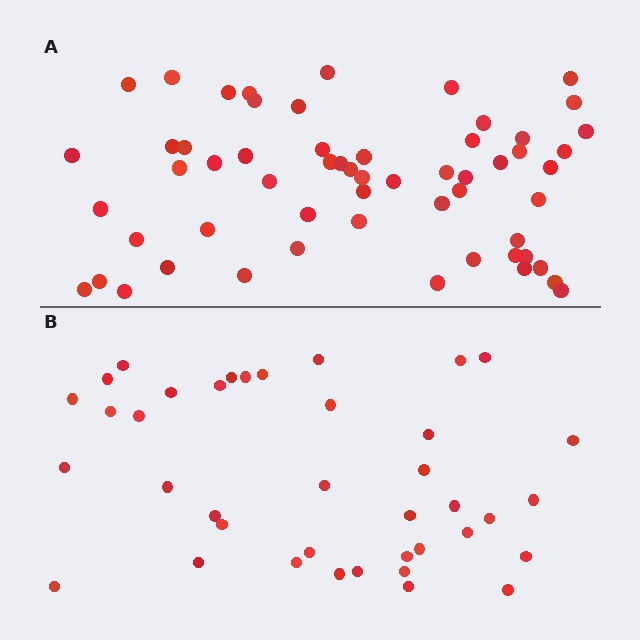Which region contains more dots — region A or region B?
Region A (the top region) has more dots.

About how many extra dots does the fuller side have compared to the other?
Region A has approximately 20 more dots than region B.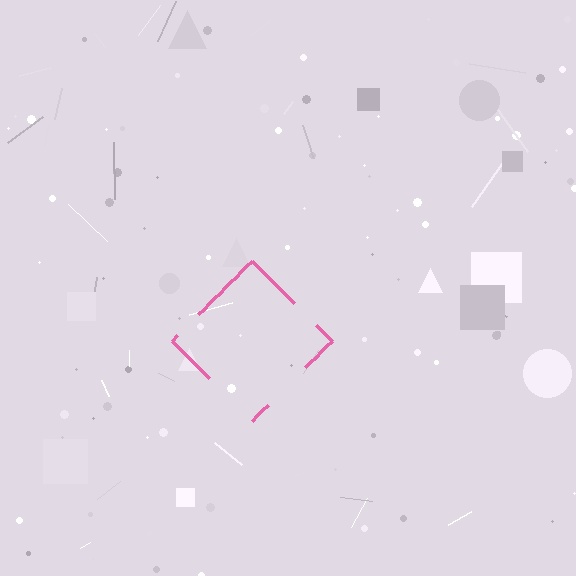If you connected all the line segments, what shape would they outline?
They would outline a diamond.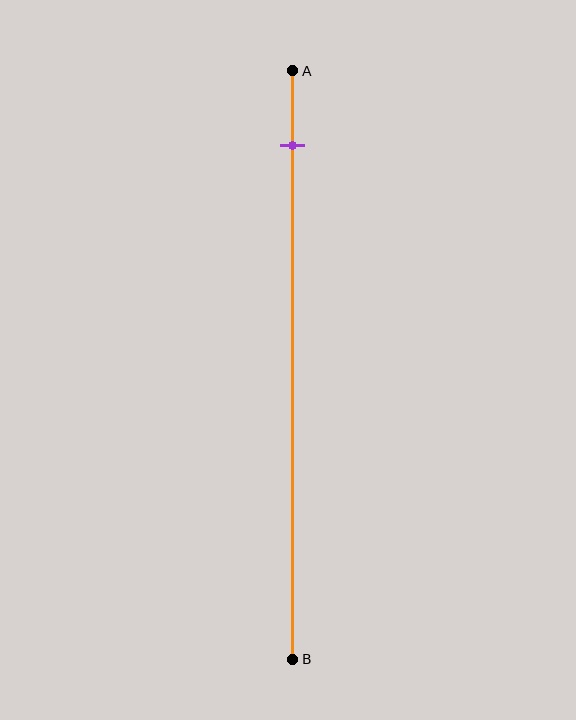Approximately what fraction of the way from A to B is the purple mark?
The purple mark is approximately 15% of the way from A to B.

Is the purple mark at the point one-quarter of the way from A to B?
No, the mark is at about 15% from A, not at the 25% one-quarter point.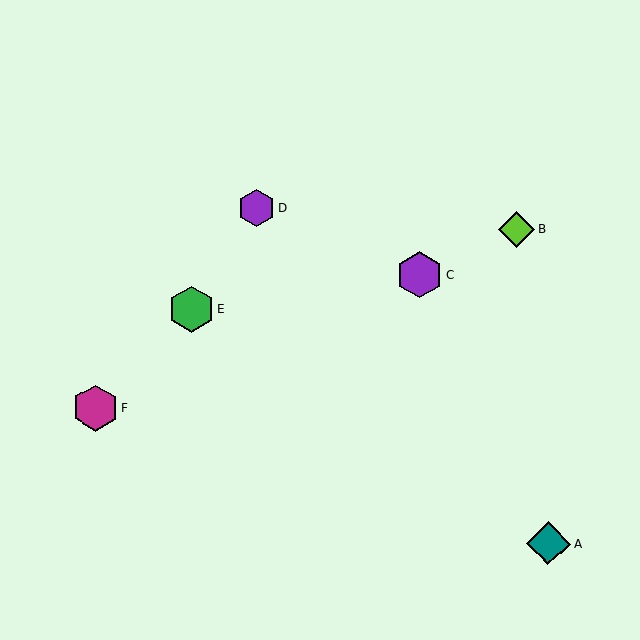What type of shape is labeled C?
Shape C is a purple hexagon.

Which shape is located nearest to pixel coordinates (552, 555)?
The teal diamond (labeled A) at (548, 544) is nearest to that location.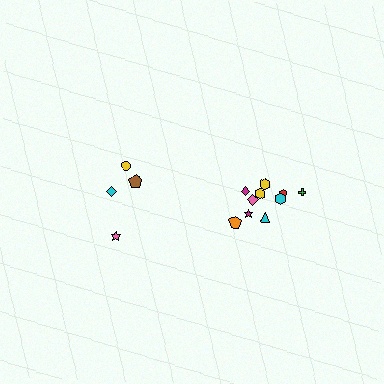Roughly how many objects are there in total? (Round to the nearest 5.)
Roughly 15 objects in total.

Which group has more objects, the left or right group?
The right group.